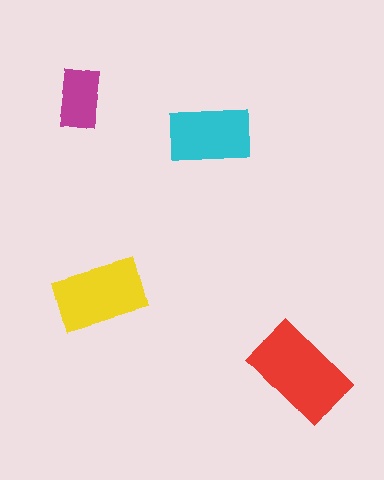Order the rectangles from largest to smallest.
the red one, the yellow one, the cyan one, the magenta one.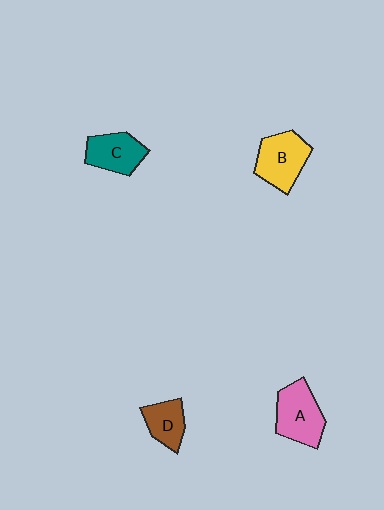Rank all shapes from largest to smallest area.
From largest to smallest: A (pink), B (yellow), C (teal), D (brown).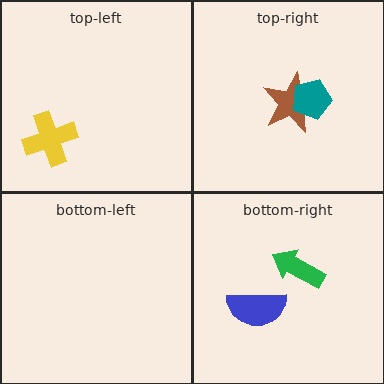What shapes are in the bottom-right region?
The green arrow, the blue semicircle.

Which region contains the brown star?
The top-right region.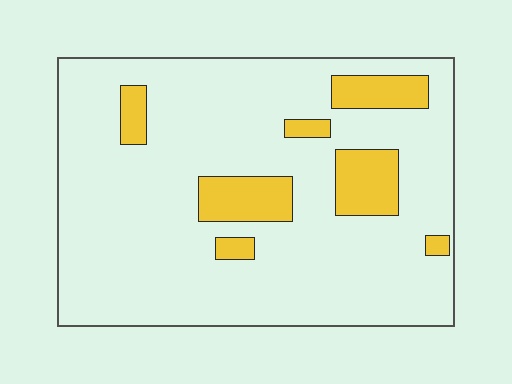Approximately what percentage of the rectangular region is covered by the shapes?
Approximately 15%.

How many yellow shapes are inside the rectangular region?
7.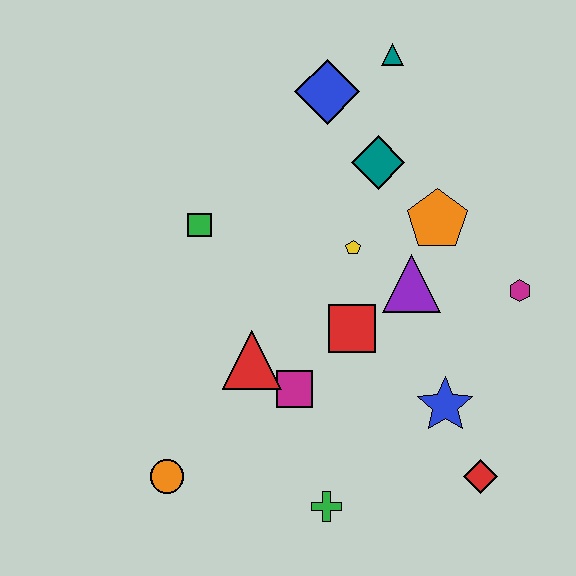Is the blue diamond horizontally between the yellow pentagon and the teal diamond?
No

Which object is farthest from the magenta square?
The teal triangle is farthest from the magenta square.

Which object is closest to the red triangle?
The magenta square is closest to the red triangle.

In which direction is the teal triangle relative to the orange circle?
The teal triangle is above the orange circle.